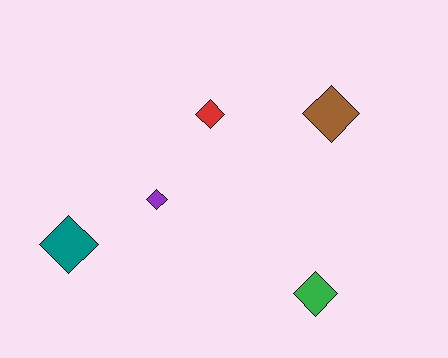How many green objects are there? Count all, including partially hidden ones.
There is 1 green object.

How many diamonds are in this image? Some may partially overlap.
There are 5 diamonds.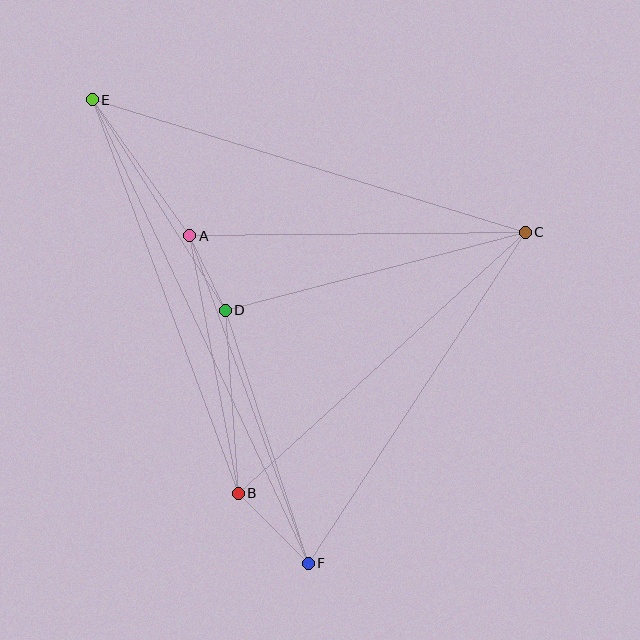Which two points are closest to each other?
Points A and D are closest to each other.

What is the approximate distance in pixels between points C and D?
The distance between C and D is approximately 310 pixels.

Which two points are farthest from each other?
Points E and F are farthest from each other.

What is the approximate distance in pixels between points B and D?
The distance between B and D is approximately 184 pixels.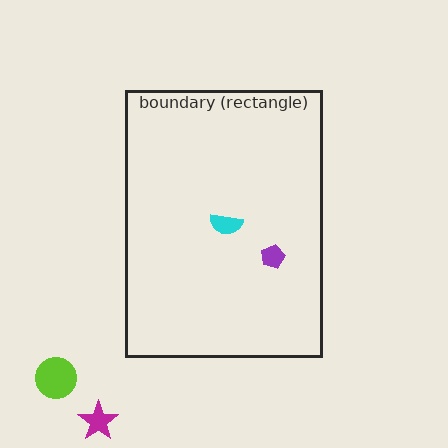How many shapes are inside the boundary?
2 inside, 2 outside.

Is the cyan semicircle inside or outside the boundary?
Inside.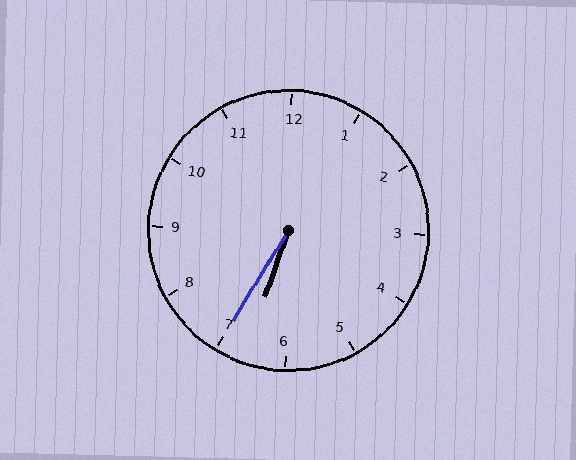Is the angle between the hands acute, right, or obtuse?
It is acute.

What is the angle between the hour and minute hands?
Approximately 12 degrees.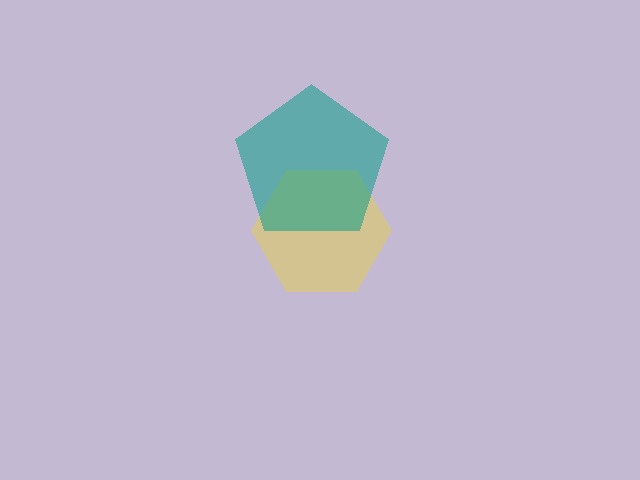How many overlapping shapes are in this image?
There are 2 overlapping shapes in the image.